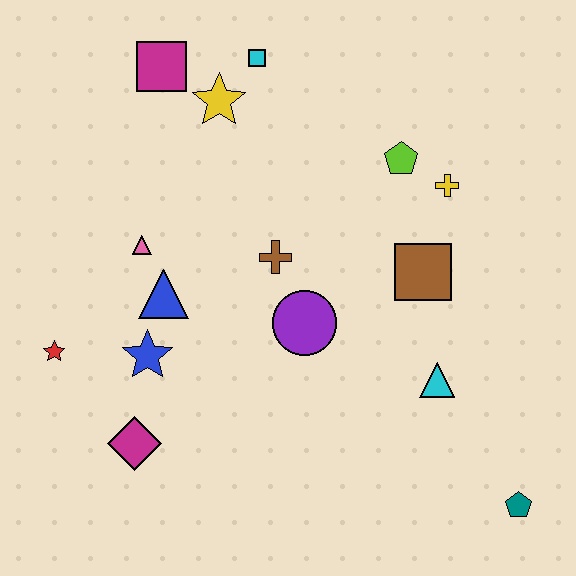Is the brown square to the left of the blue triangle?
No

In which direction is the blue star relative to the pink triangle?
The blue star is below the pink triangle.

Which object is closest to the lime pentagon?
The yellow cross is closest to the lime pentagon.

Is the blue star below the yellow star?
Yes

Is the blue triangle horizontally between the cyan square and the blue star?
Yes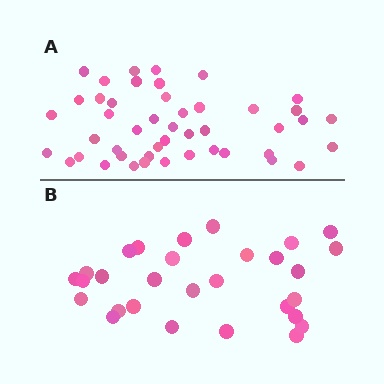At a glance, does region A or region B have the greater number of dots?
Region A (the top region) has more dots.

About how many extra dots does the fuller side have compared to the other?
Region A has approximately 15 more dots than region B.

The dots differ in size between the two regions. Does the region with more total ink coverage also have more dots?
No. Region B has more total ink coverage because its dots are larger, but region A actually contains more individual dots. Total area can be misleading — the number of items is what matters here.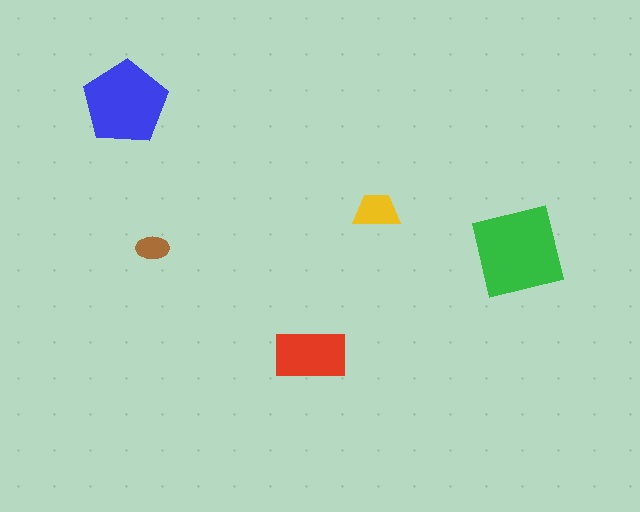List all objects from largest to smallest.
The green square, the blue pentagon, the red rectangle, the yellow trapezoid, the brown ellipse.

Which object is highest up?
The blue pentagon is topmost.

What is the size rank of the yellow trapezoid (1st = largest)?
4th.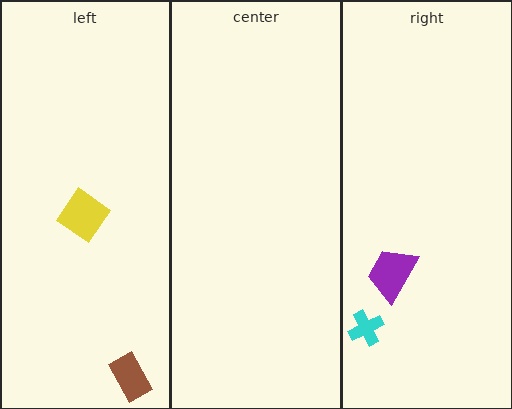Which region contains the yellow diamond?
The left region.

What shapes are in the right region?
The cyan cross, the purple trapezoid.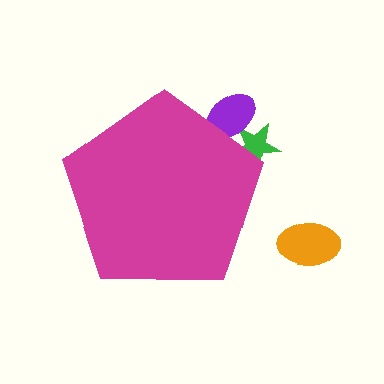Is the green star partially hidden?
Yes, the green star is partially hidden behind the magenta pentagon.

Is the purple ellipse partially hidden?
Yes, the purple ellipse is partially hidden behind the magenta pentagon.